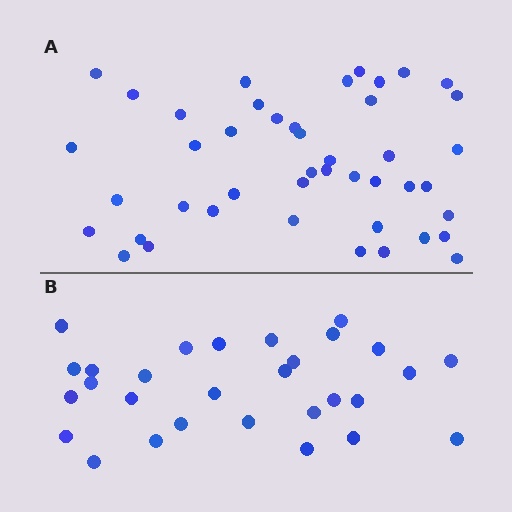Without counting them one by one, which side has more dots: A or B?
Region A (the top region) has more dots.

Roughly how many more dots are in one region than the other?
Region A has approximately 15 more dots than region B.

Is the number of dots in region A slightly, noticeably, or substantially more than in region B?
Region A has substantially more. The ratio is roughly 1.5 to 1.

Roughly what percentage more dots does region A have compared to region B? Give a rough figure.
About 50% more.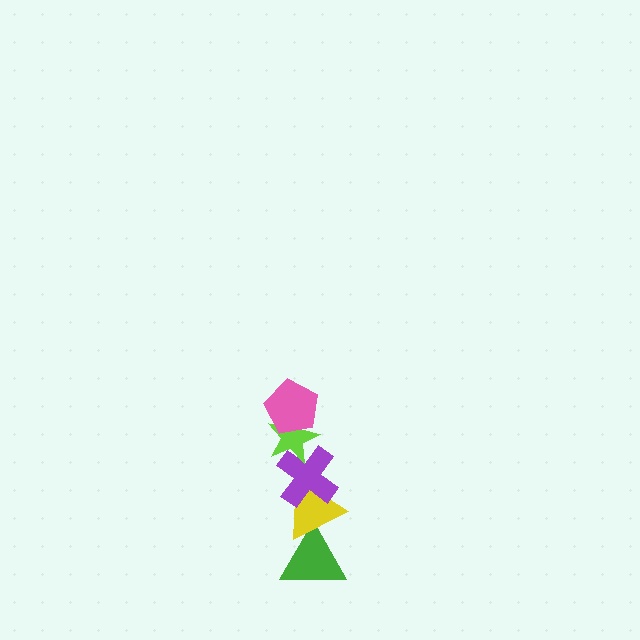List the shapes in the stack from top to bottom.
From top to bottom: the pink pentagon, the lime star, the purple cross, the yellow triangle, the green triangle.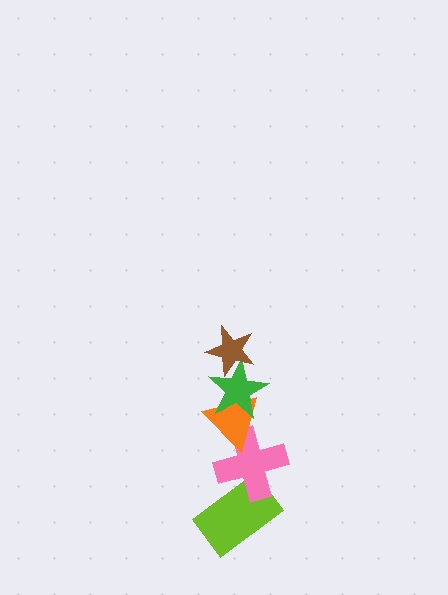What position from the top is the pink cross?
The pink cross is 4th from the top.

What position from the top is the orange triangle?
The orange triangle is 3rd from the top.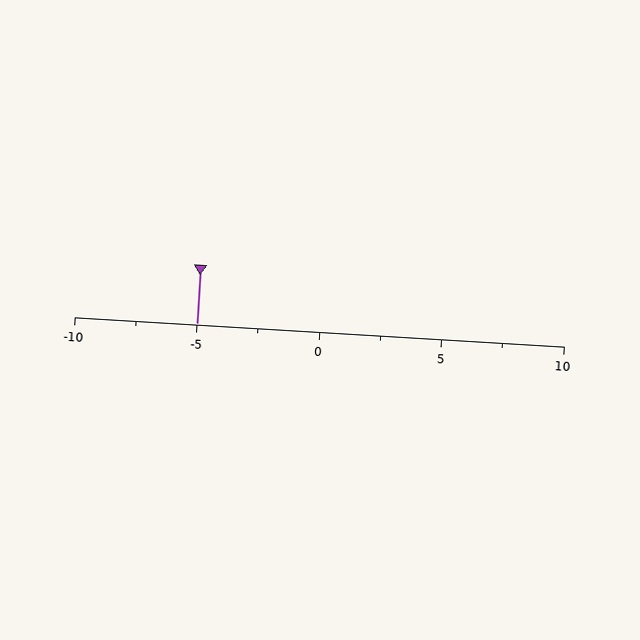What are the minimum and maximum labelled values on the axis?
The axis runs from -10 to 10.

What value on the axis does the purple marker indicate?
The marker indicates approximately -5.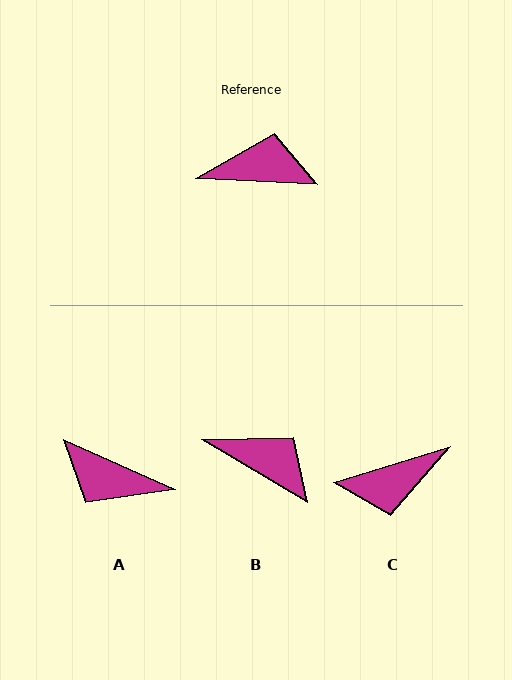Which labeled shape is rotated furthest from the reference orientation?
C, about 160 degrees away.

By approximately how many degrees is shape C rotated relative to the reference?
Approximately 160 degrees clockwise.